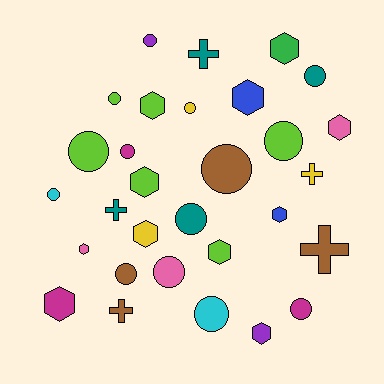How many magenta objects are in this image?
There are 3 magenta objects.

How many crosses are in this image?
There are 5 crosses.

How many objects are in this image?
There are 30 objects.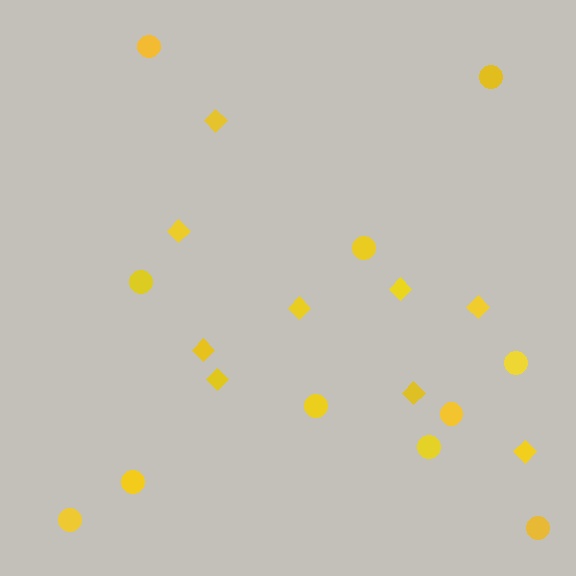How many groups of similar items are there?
There are 2 groups: one group of diamonds (9) and one group of circles (11).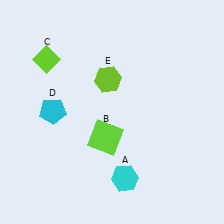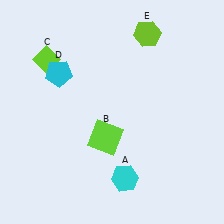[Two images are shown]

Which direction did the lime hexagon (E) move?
The lime hexagon (E) moved up.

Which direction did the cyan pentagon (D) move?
The cyan pentagon (D) moved up.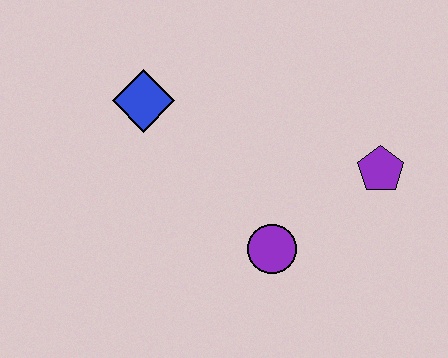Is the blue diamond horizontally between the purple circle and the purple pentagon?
No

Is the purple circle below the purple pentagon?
Yes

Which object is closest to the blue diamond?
The purple circle is closest to the blue diamond.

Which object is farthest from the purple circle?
The blue diamond is farthest from the purple circle.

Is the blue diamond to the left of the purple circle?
Yes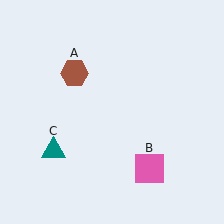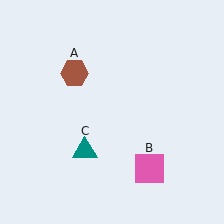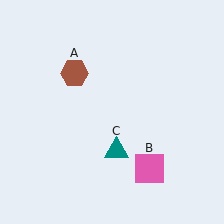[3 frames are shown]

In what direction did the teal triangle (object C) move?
The teal triangle (object C) moved right.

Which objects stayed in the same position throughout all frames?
Brown hexagon (object A) and pink square (object B) remained stationary.